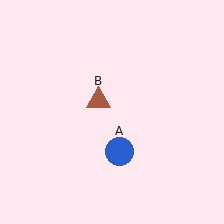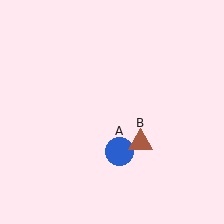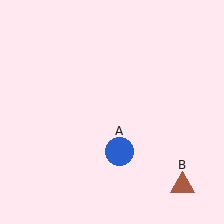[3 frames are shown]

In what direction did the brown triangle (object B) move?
The brown triangle (object B) moved down and to the right.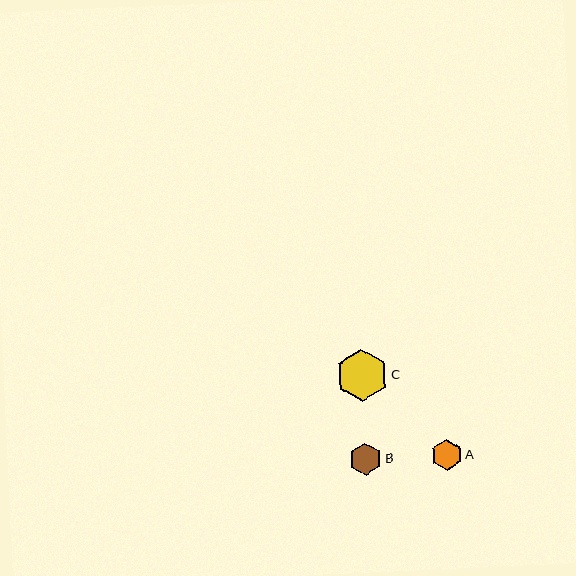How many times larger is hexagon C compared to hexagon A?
Hexagon C is approximately 1.7 times the size of hexagon A.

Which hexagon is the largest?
Hexagon C is the largest with a size of approximately 53 pixels.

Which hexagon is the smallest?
Hexagon A is the smallest with a size of approximately 31 pixels.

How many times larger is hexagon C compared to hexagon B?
Hexagon C is approximately 1.6 times the size of hexagon B.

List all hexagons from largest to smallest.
From largest to smallest: C, B, A.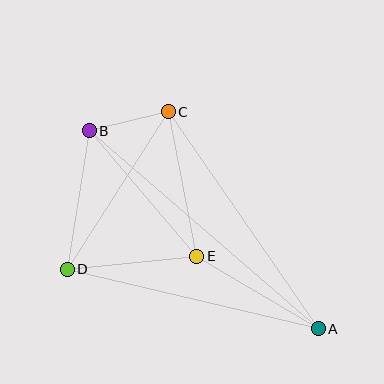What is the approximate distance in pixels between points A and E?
The distance between A and E is approximately 141 pixels.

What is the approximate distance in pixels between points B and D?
The distance between B and D is approximately 140 pixels.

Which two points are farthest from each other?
Points A and B are farthest from each other.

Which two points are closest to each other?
Points B and C are closest to each other.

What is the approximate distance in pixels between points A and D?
The distance between A and D is approximately 258 pixels.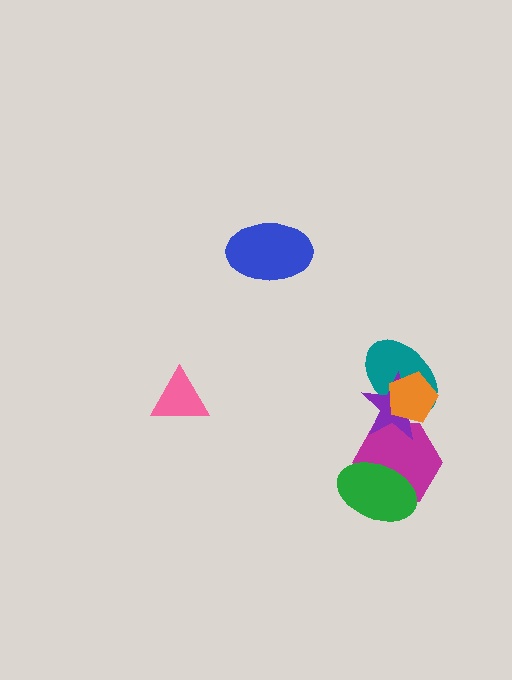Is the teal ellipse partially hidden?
Yes, it is partially covered by another shape.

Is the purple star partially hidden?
Yes, it is partially covered by another shape.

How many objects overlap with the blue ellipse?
0 objects overlap with the blue ellipse.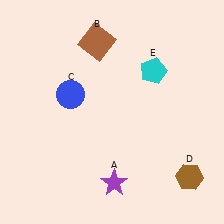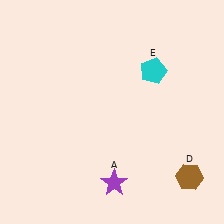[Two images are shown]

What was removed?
The brown square (B), the blue circle (C) were removed in Image 2.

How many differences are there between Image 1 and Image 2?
There are 2 differences between the two images.